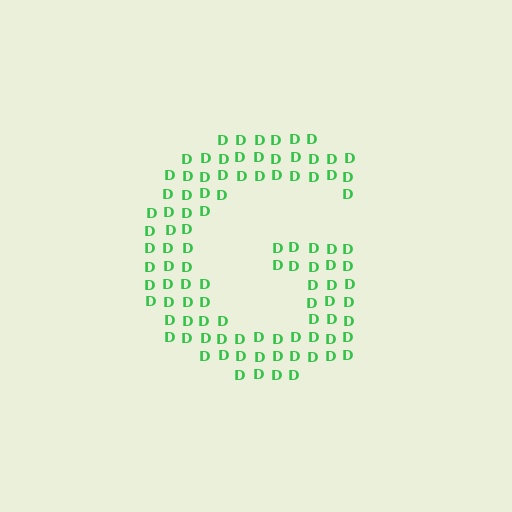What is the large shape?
The large shape is the letter G.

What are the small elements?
The small elements are letter D's.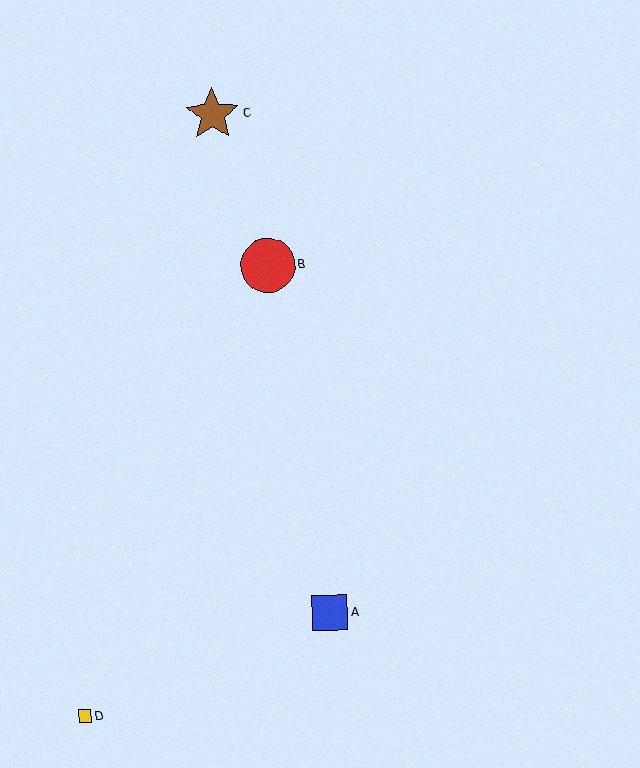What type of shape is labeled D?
Shape D is a yellow square.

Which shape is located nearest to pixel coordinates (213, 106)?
The brown star (labeled C) at (212, 114) is nearest to that location.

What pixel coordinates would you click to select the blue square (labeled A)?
Click at (330, 613) to select the blue square A.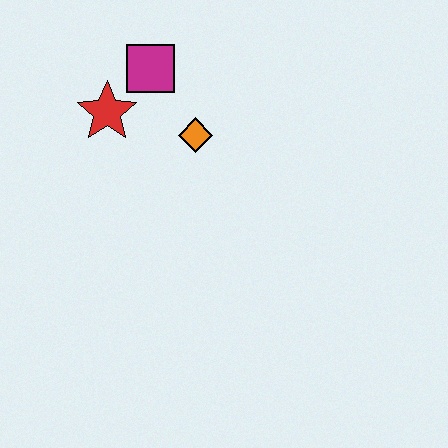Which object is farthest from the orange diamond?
The red star is farthest from the orange diamond.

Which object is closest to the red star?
The magenta square is closest to the red star.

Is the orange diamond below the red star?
Yes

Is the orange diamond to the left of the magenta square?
No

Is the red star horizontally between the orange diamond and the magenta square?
No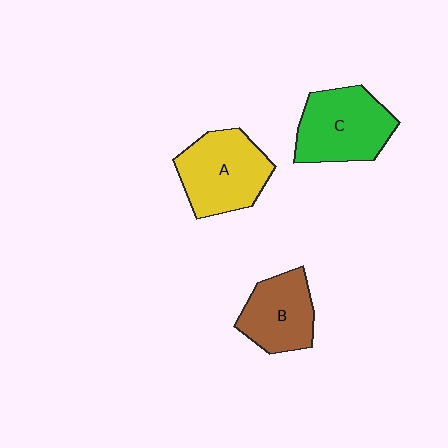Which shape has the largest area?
Shape A (yellow).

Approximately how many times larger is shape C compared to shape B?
Approximately 1.3 times.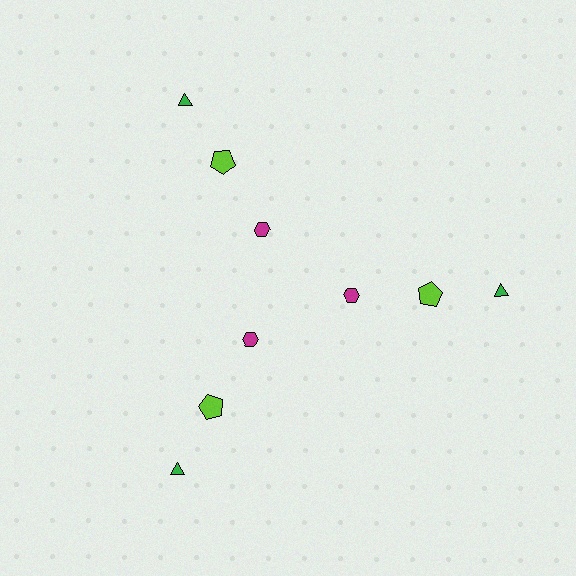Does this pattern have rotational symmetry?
Yes, this pattern has 3-fold rotational symmetry. It looks the same after rotating 120 degrees around the center.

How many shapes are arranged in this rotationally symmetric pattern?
There are 9 shapes, arranged in 3 groups of 3.